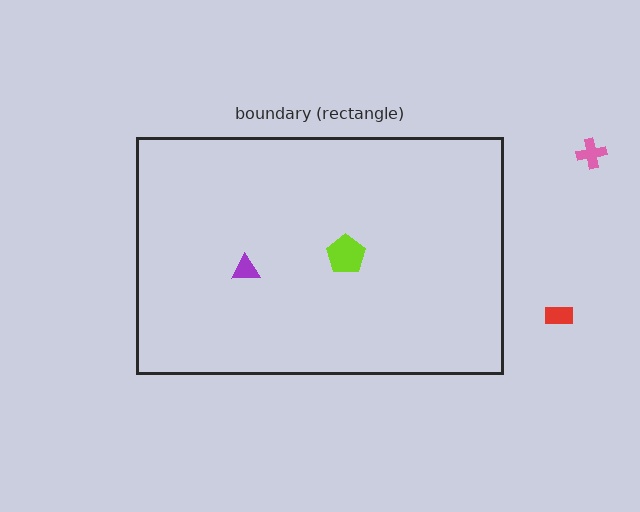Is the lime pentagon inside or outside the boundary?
Inside.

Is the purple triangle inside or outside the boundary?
Inside.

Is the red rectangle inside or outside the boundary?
Outside.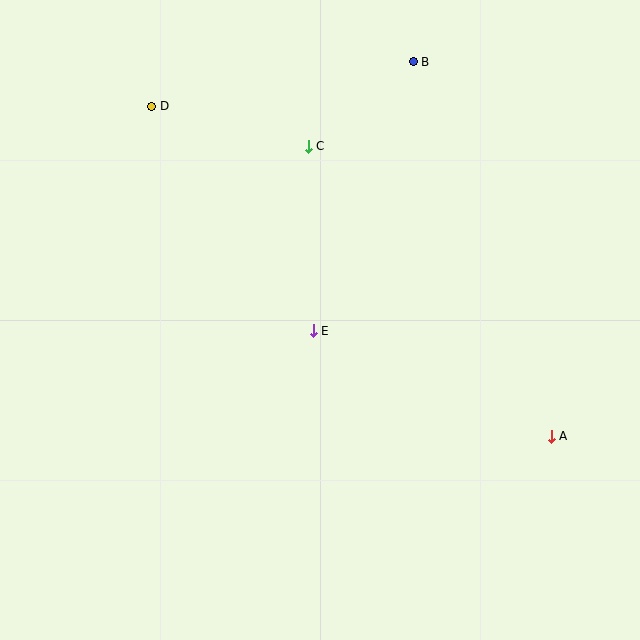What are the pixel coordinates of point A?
Point A is at (551, 436).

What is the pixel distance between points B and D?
The distance between B and D is 265 pixels.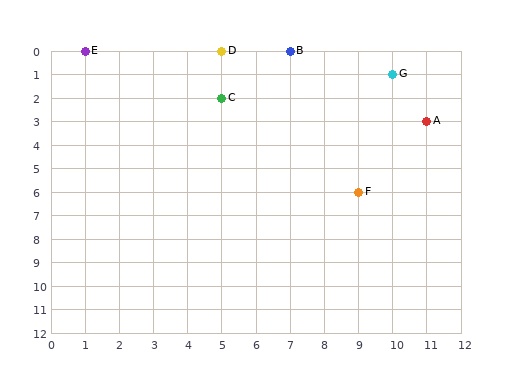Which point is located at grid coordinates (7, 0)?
Point B is at (7, 0).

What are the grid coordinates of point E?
Point E is at grid coordinates (1, 0).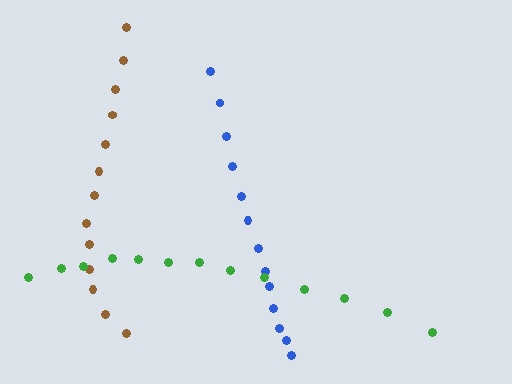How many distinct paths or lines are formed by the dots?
There are 3 distinct paths.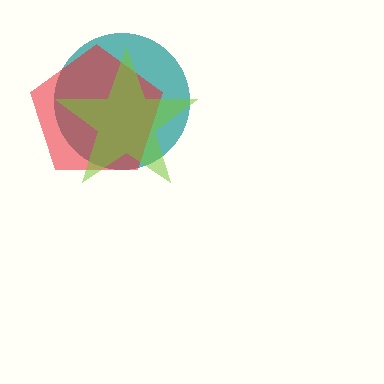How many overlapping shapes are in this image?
There are 3 overlapping shapes in the image.